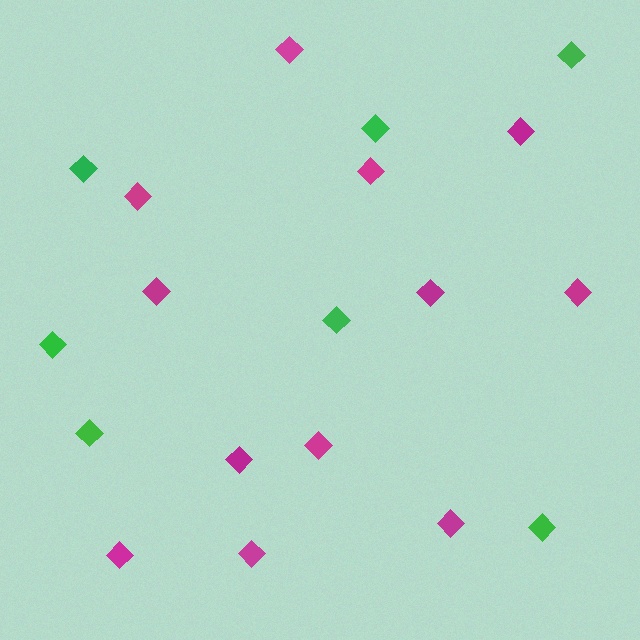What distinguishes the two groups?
There are 2 groups: one group of magenta diamonds (12) and one group of green diamonds (7).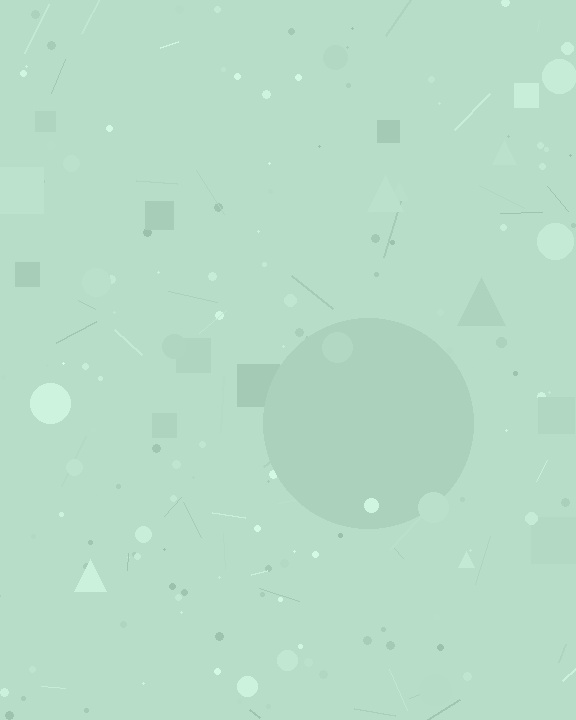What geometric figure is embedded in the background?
A circle is embedded in the background.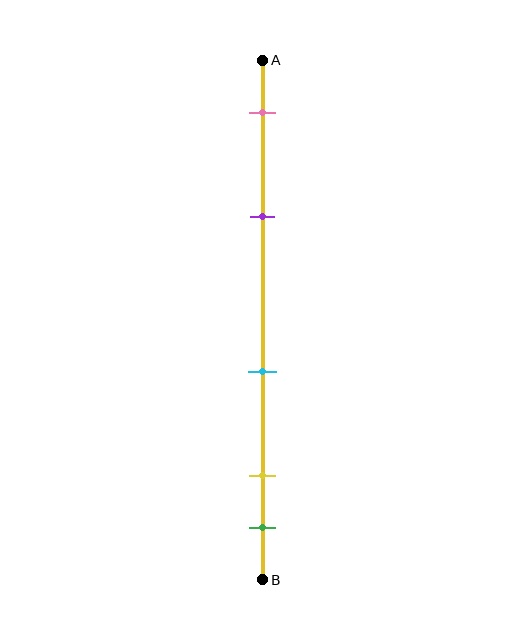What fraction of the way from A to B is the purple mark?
The purple mark is approximately 30% (0.3) of the way from A to B.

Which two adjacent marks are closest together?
The yellow and green marks are the closest adjacent pair.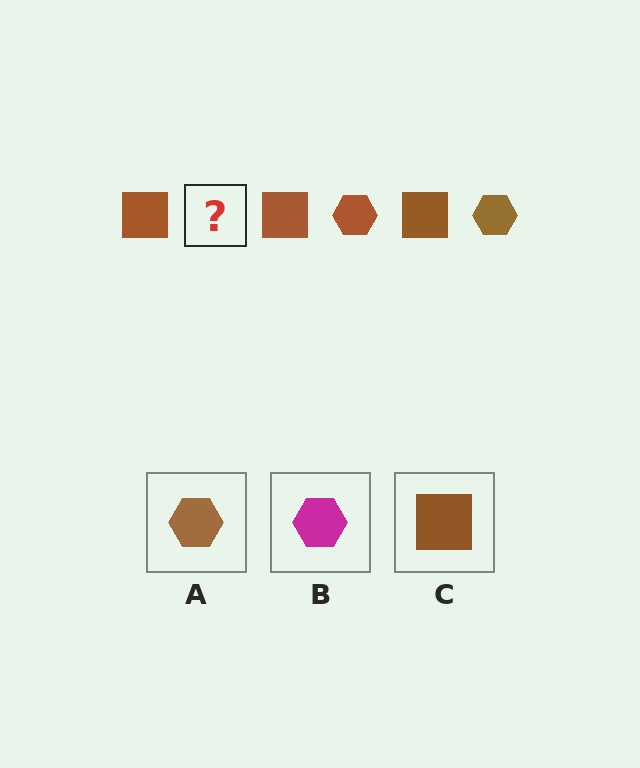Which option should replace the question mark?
Option A.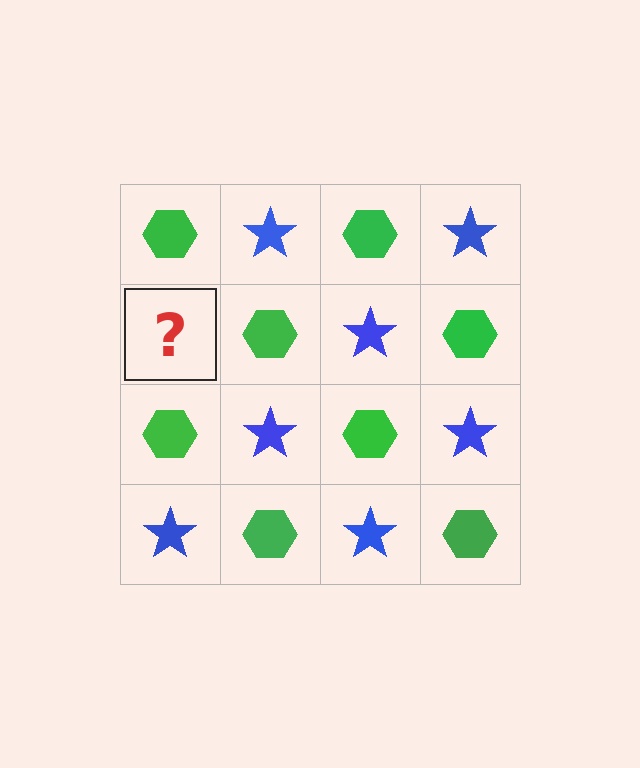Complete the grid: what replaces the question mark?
The question mark should be replaced with a blue star.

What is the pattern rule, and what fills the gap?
The rule is that it alternates green hexagon and blue star in a checkerboard pattern. The gap should be filled with a blue star.